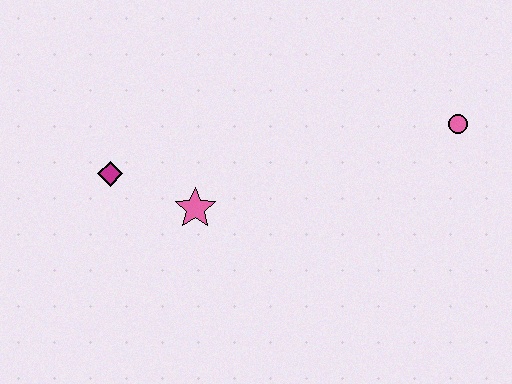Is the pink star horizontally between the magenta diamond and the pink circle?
Yes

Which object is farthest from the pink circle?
The magenta diamond is farthest from the pink circle.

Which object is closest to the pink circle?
The pink star is closest to the pink circle.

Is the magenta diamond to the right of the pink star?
No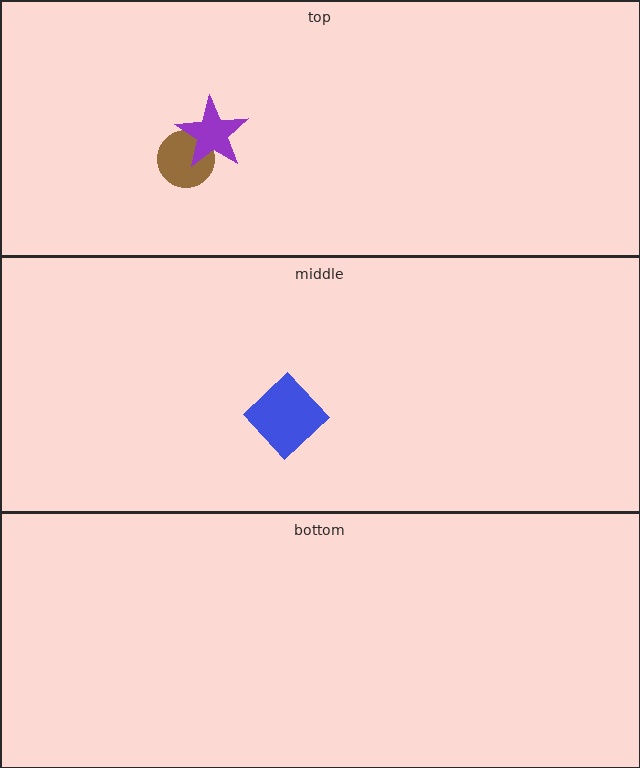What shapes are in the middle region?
The blue diamond.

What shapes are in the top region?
The brown circle, the purple star.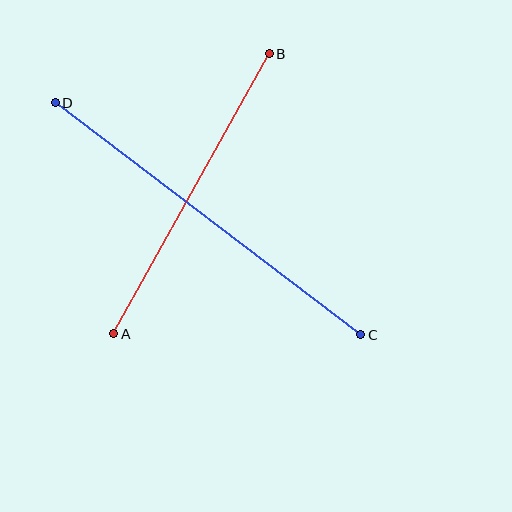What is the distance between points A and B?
The distance is approximately 320 pixels.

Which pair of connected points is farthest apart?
Points C and D are farthest apart.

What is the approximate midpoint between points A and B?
The midpoint is at approximately (192, 194) pixels.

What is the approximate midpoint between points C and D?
The midpoint is at approximately (208, 219) pixels.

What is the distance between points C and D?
The distance is approximately 383 pixels.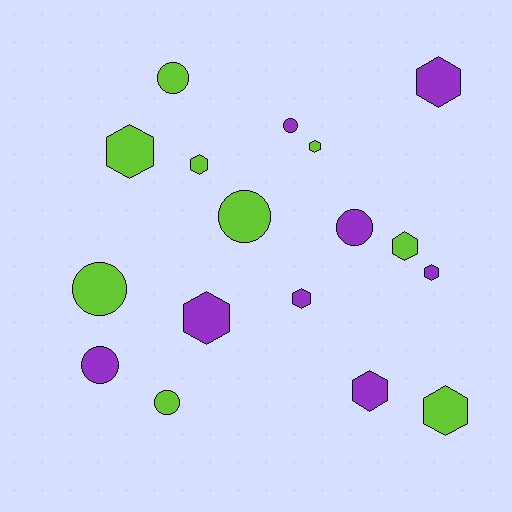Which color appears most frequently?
Lime, with 9 objects.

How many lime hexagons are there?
There are 5 lime hexagons.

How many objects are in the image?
There are 17 objects.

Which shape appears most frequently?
Hexagon, with 10 objects.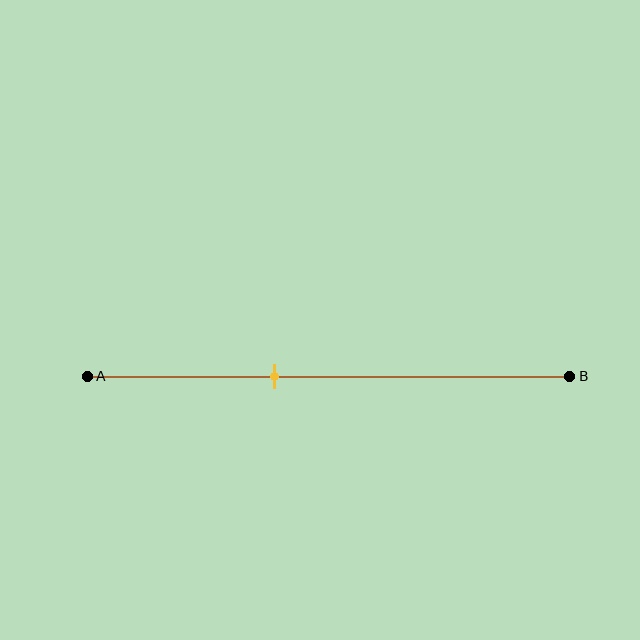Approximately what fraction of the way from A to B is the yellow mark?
The yellow mark is approximately 40% of the way from A to B.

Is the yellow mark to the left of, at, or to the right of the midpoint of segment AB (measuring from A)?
The yellow mark is to the left of the midpoint of segment AB.